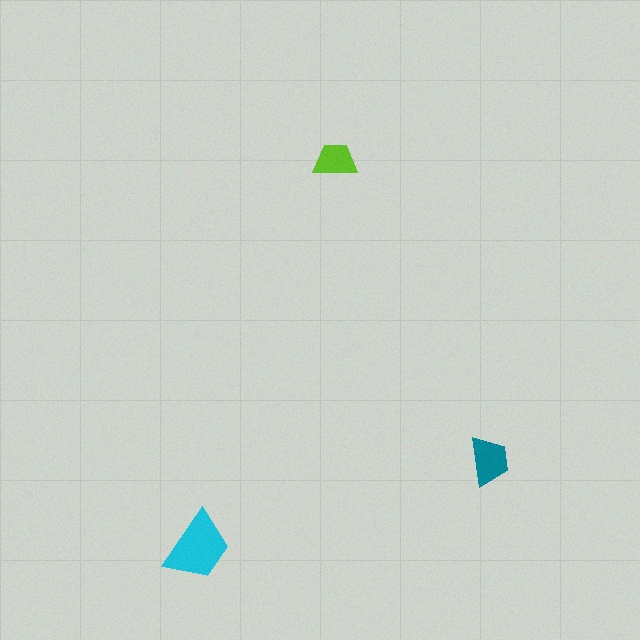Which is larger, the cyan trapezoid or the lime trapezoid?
The cyan one.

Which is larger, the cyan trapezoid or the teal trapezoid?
The cyan one.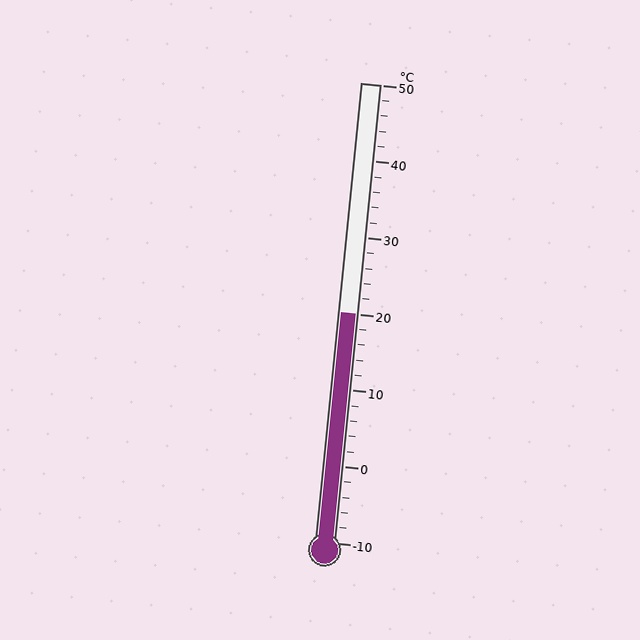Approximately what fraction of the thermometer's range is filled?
The thermometer is filled to approximately 50% of its range.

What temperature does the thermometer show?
The thermometer shows approximately 20°C.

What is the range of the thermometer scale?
The thermometer scale ranges from -10°C to 50°C.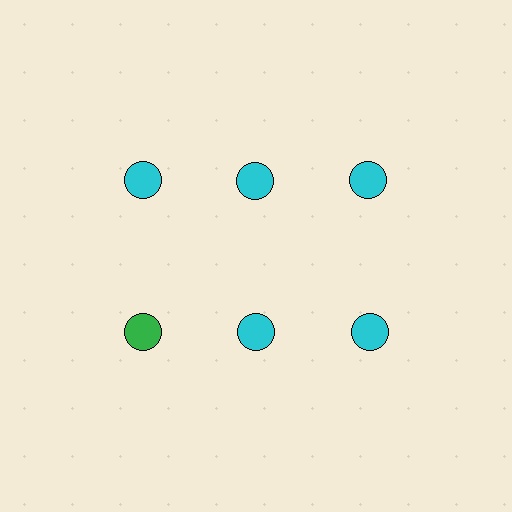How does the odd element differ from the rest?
It has a different color: green instead of cyan.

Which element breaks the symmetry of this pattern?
The green circle in the second row, leftmost column breaks the symmetry. All other shapes are cyan circles.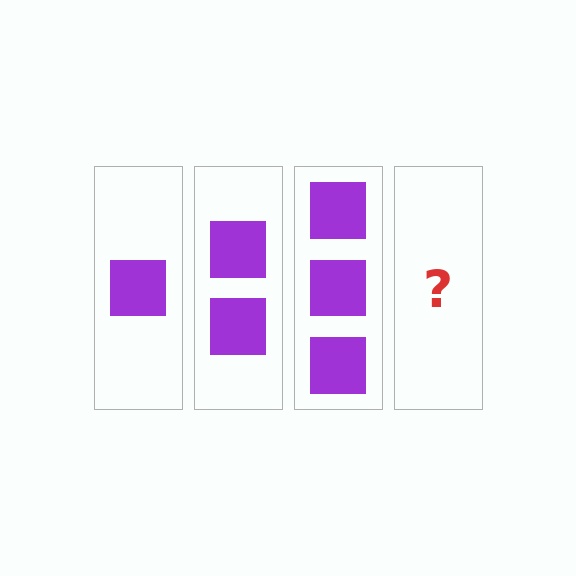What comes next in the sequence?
The next element should be 4 squares.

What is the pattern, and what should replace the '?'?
The pattern is that each step adds one more square. The '?' should be 4 squares.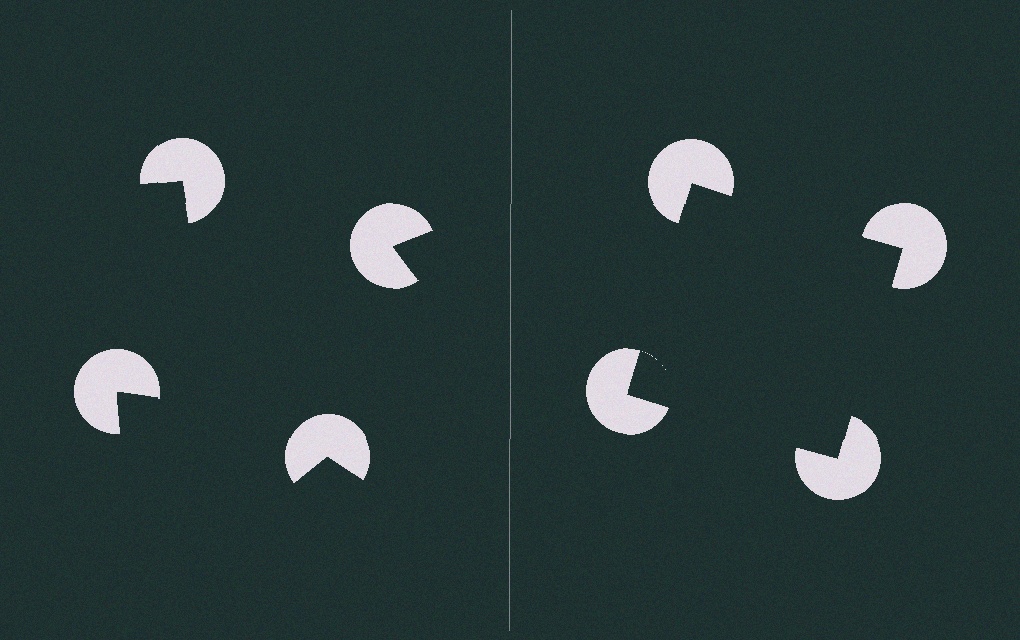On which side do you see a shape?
An illusory square appears on the right side. On the left side the wedge cuts are rotated, so no coherent shape forms.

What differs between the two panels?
The pac-man discs are positioned identically on both sides; only the wedge orientations differ. On the right they align to a square; on the left they are misaligned.